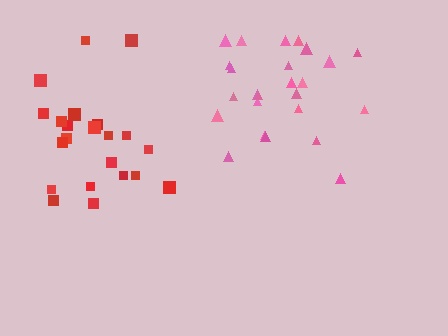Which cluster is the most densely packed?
Pink.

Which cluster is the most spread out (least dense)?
Red.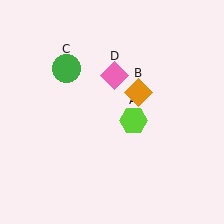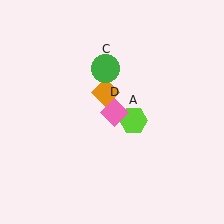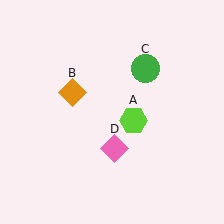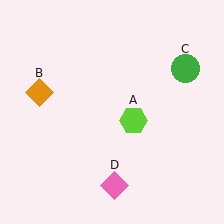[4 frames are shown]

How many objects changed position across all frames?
3 objects changed position: orange diamond (object B), green circle (object C), pink diamond (object D).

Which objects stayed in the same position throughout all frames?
Lime hexagon (object A) remained stationary.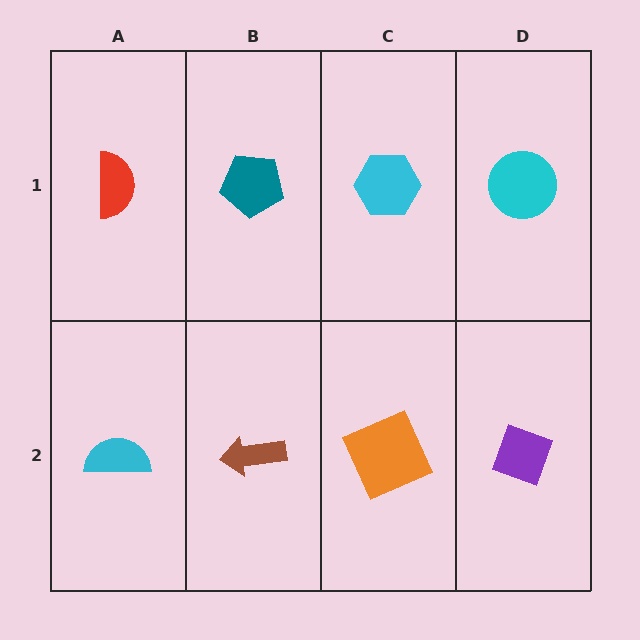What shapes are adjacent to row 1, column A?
A cyan semicircle (row 2, column A), a teal pentagon (row 1, column B).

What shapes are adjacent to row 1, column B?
A brown arrow (row 2, column B), a red semicircle (row 1, column A), a cyan hexagon (row 1, column C).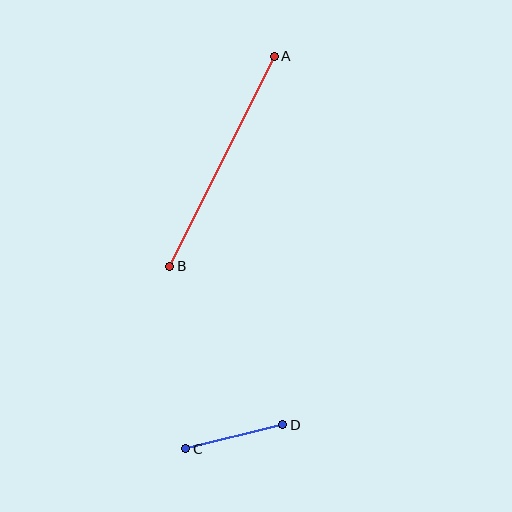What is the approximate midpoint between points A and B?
The midpoint is at approximately (222, 161) pixels.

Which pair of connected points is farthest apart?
Points A and B are farthest apart.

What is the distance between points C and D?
The distance is approximately 100 pixels.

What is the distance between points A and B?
The distance is approximately 234 pixels.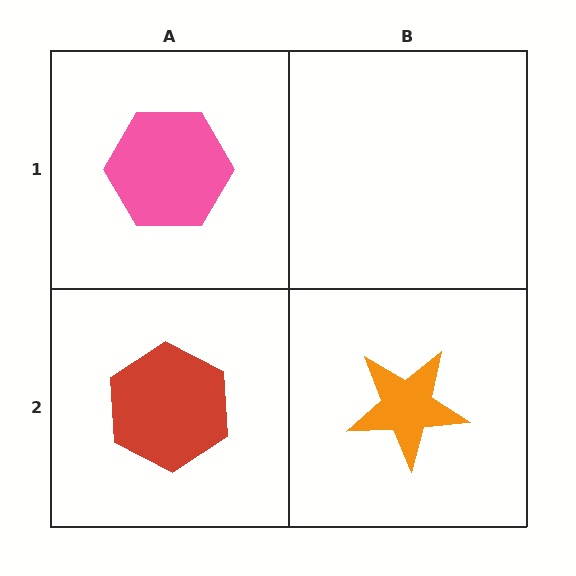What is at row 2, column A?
A red hexagon.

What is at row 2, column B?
An orange star.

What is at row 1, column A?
A pink hexagon.